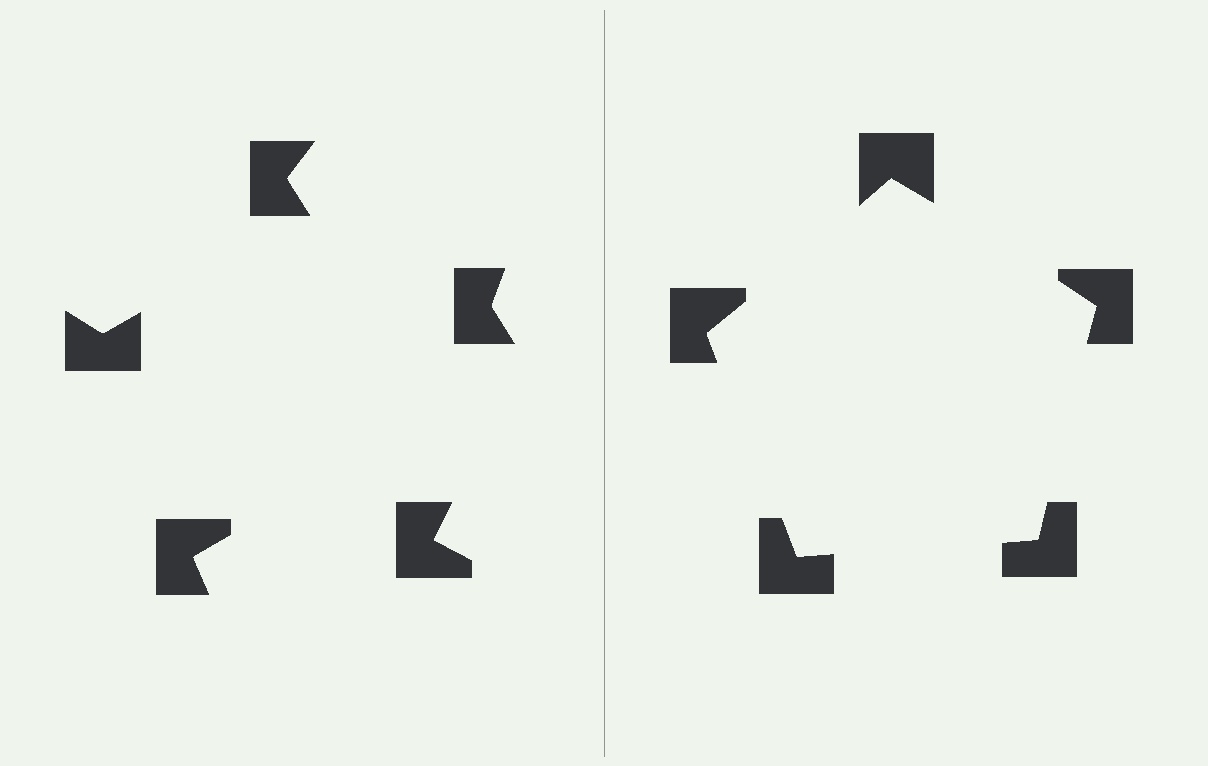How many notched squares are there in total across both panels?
10 — 5 on each side.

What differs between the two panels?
The notched squares are positioned identically on both sides; only the wedge orientations differ. On the right they align to a pentagon; on the left they are misaligned.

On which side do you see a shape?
An illusory pentagon appears on the right side. On the left side the wedge cuts are rotated, so no coherent shape forms.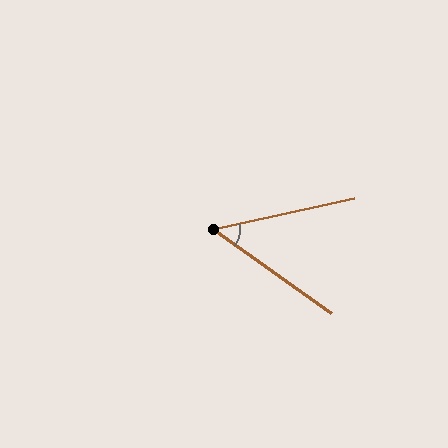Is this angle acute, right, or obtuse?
It is acute.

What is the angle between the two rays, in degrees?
Approximately 48 degrees.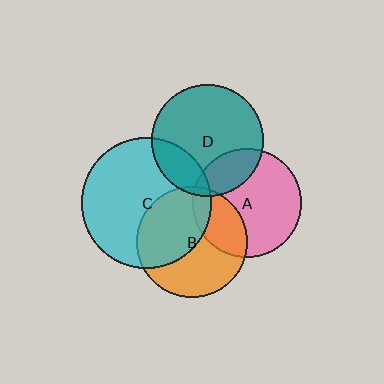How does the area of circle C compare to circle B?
Approximately 1.4 times.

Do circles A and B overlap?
Yes.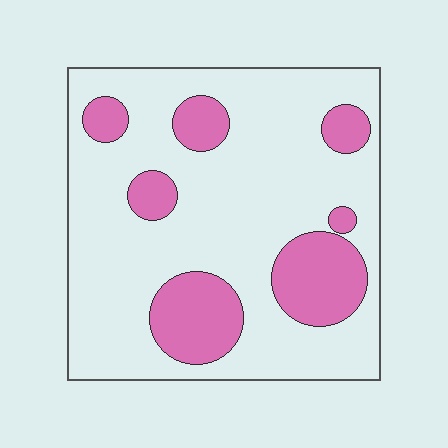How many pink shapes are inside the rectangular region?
7.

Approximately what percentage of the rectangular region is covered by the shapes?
Approximately 25%.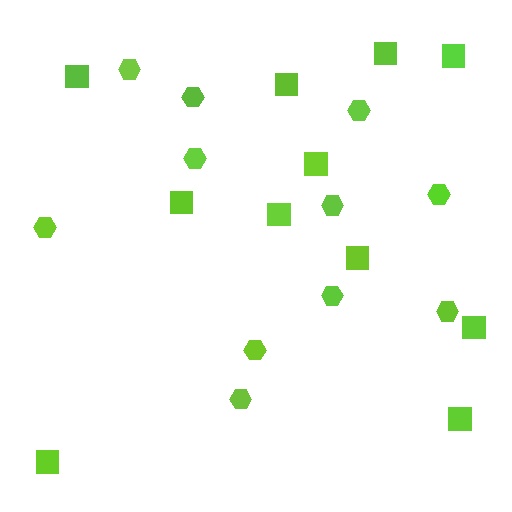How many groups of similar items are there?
There are 2 groups: one group of hexagons (11) and one group of squares (11).